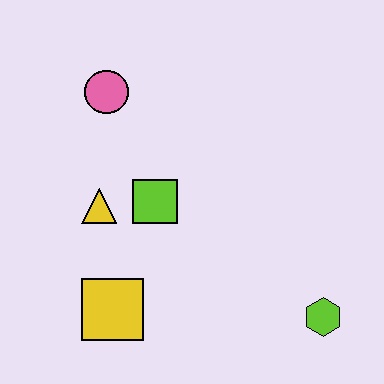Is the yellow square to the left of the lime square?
Yes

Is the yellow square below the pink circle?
Yes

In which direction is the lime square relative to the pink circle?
The lime square is below the pink circle.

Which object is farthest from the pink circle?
The lime hexagon is farthest from the pink circle.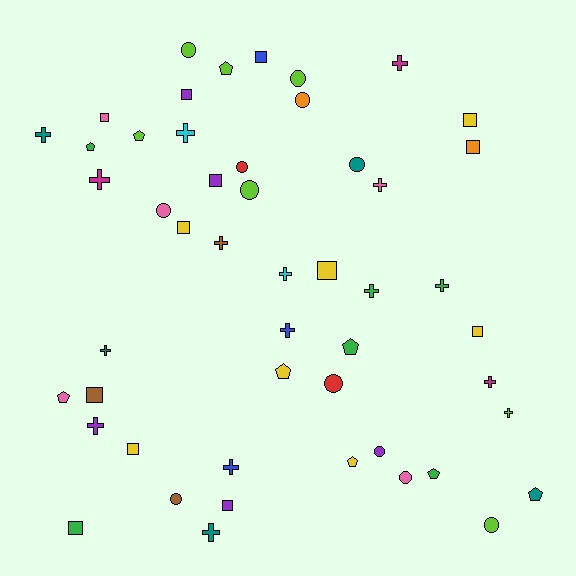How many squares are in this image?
There are 13 squares.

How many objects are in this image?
There are 50 objects.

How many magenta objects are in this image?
There are 3 magenta objects.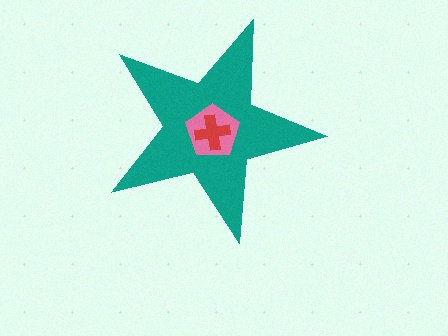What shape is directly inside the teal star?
The pink pentagon.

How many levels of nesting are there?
3.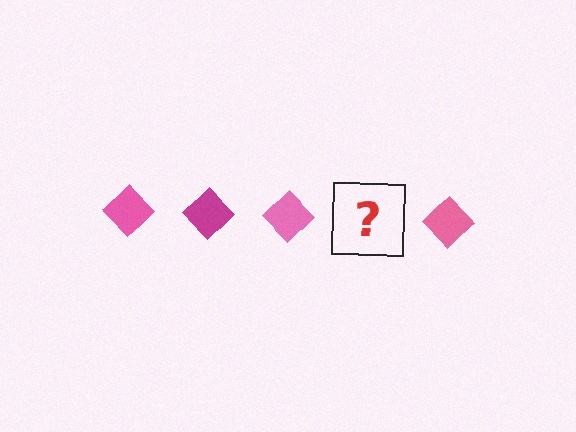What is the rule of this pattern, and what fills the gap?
The rule is that the pattern cycles through pink, magenta diamonds. The gap should be filled with a magenta diamond.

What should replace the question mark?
The question mark should be replaced with a magenta diamond.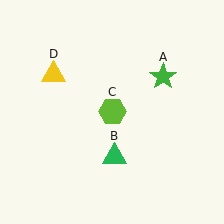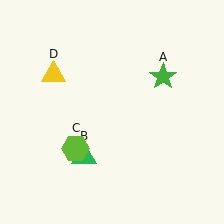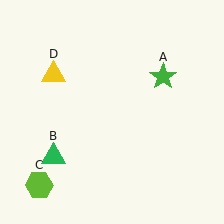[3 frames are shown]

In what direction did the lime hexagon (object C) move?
The lime hexagon (object C) moved down and to the left.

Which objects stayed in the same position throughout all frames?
Green star (object A) and yellow triangle (object D) remained stationary.